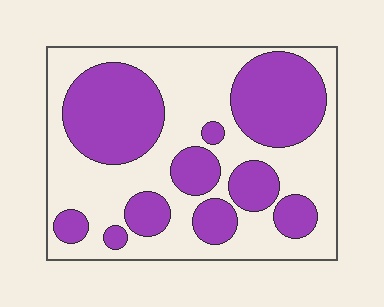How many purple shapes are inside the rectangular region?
10.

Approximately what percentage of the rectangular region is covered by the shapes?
Approximately 45%.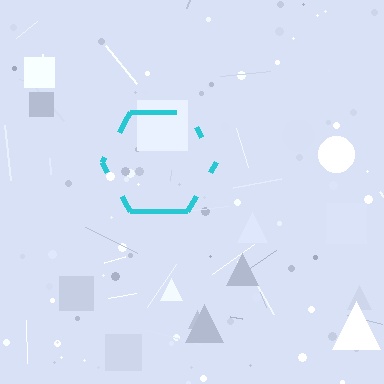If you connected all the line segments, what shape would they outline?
They would outline a hexagon.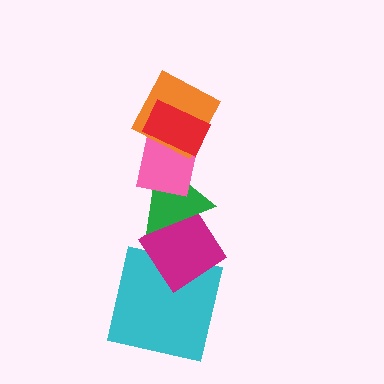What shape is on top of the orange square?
The red rectangle is on top of the orange square.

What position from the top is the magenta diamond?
The magenta diamond is 5th from the top.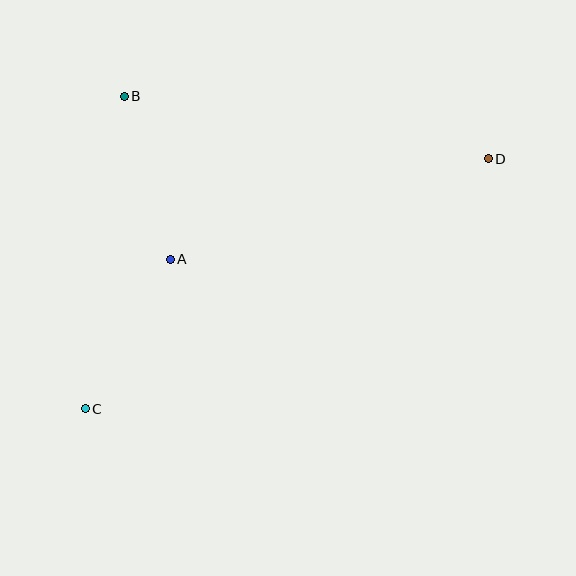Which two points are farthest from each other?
Points C and D are farthest from each other.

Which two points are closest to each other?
Points A and B are closest to each other.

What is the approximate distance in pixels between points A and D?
The distance between A and D is approximately 333 pixels.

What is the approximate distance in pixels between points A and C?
The distance between A and C is approximately 172 pixels.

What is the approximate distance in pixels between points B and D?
The distance between B and D is approximately 369 pixels.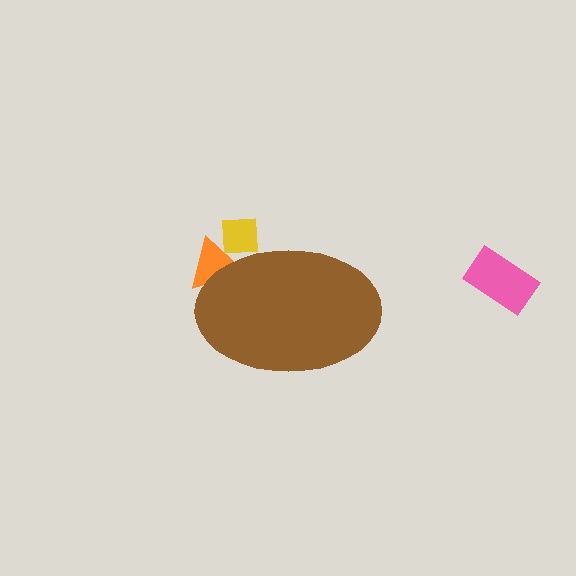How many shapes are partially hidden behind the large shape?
2 shapes are partially hidden.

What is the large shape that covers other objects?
A brown ellipse.